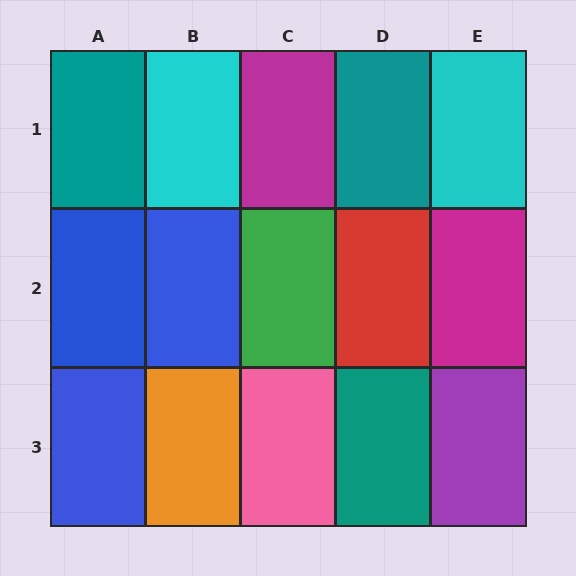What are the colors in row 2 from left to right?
Blue, blue, green, red, magenta.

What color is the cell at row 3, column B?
Orange.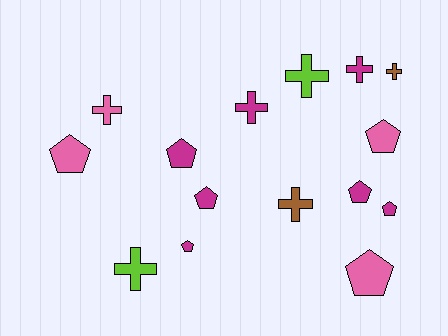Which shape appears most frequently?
Pentagon, with 8 objects.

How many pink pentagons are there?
There are 3 pink pentagons.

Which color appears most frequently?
Magenta, with 7 objects.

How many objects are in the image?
There are 15 objects.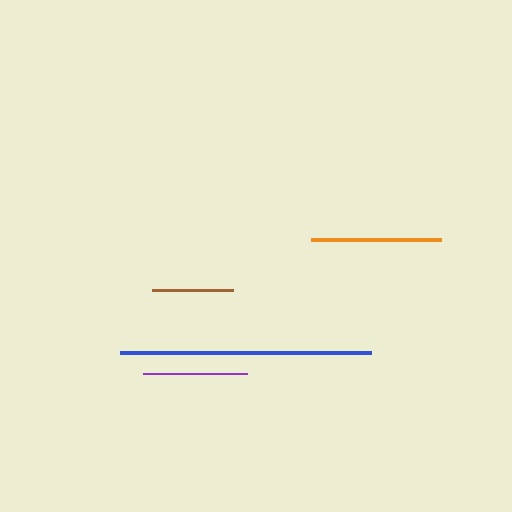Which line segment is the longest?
The blue line is the longest at approximately 250 pixels.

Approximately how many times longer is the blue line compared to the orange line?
The blue line is approximately 1.9 times the length of the orange line.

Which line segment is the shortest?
The brown line is the shortest at approximately 81 pixels.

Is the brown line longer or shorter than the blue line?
The blue line is longer than the brown line.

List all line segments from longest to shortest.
From longest to shortest: blue, orange, purple, brown.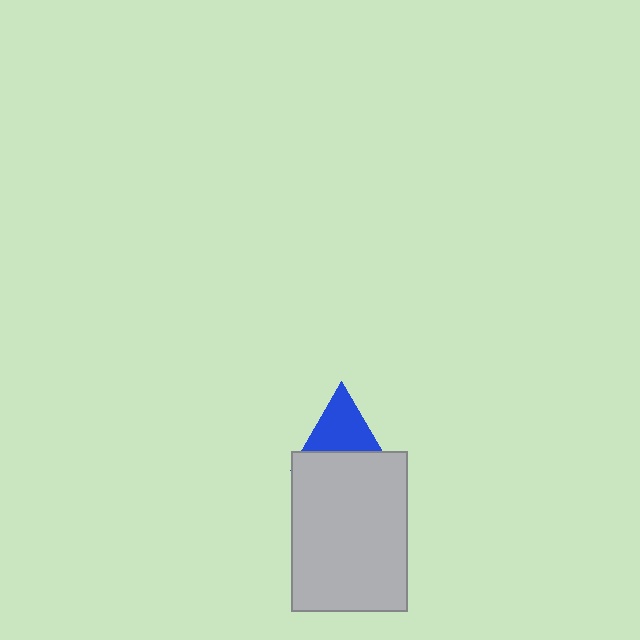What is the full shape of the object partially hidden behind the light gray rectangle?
The partially hidden object is a blue triangle.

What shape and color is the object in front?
The object in front is a light gray rectangle.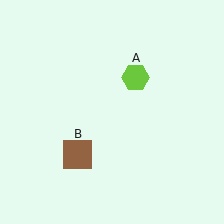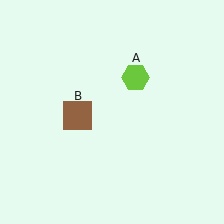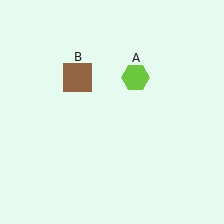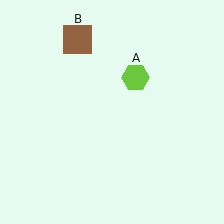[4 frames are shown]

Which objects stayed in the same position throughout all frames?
Lime hexagon (object A) remained stationary.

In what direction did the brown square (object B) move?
The brown square (object B) moved up.